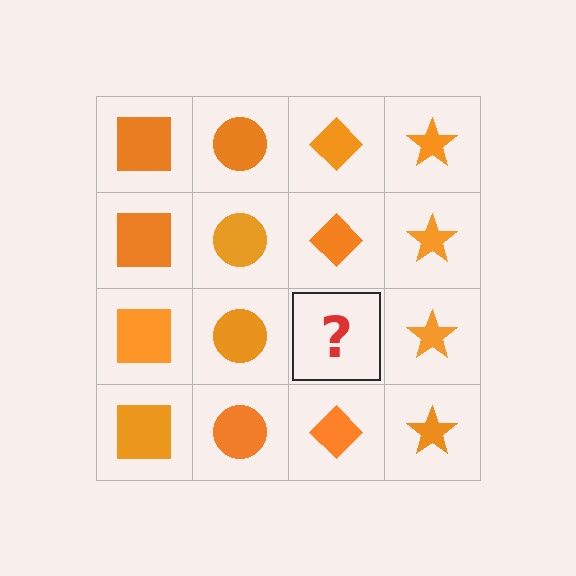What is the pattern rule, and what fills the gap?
The rule is that each column has a consistent shape. The gap should be filled with an orange diamond.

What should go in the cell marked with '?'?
The missing cell should contain an orange diamond.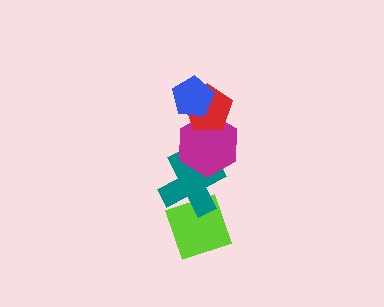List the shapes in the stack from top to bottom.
From top to bottom: the blue pentagon, the red pentagon, the magenta hexagon, the teal cross, the lime diamond.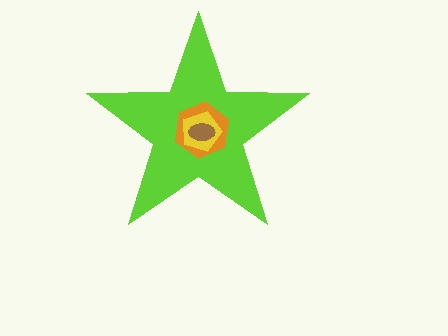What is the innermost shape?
The brown ellipse.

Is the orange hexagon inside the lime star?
Yes.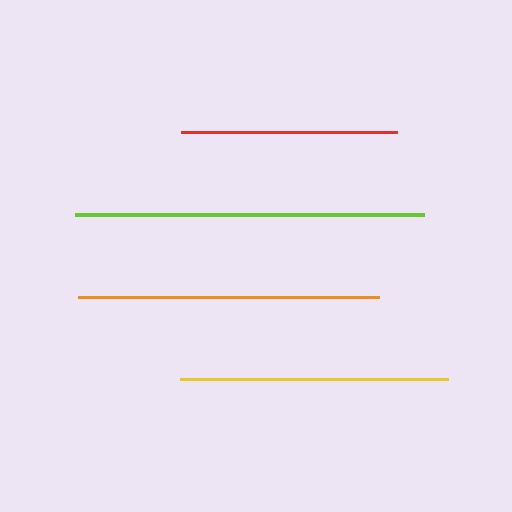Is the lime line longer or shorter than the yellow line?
The lime line is longer than the yellow line.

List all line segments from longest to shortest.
From longest to shortest: lime, orange, yellow, red.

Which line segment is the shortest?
The red line is the shortest at approximately 216 pixels.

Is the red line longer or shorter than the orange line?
The orange line is longer than the red line.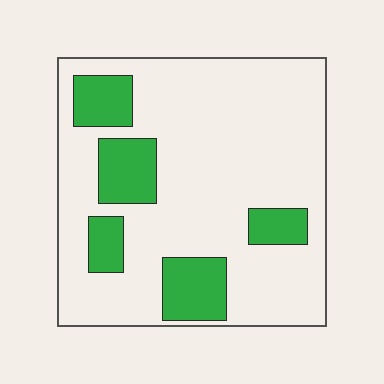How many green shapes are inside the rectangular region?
5.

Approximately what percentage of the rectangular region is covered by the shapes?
Approximately 20%.